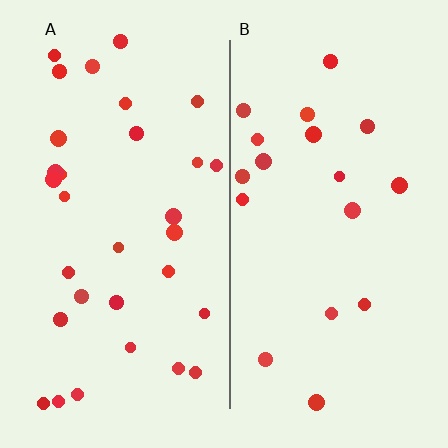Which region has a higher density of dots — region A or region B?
A (the left).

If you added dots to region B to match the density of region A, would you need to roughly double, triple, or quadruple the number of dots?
Approximately double.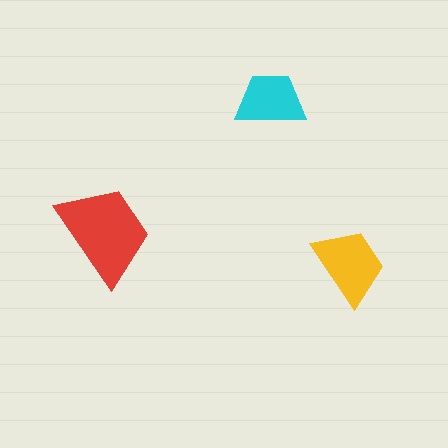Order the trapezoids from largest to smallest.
the red one, the yellow one, the cyan one.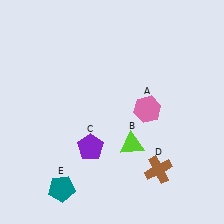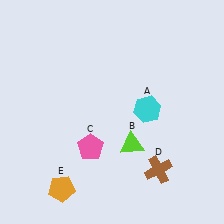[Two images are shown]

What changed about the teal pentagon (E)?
In Image 1, E is teal. In Image 2, it changed to orange.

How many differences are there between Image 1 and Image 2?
There are 3 differences between the two images.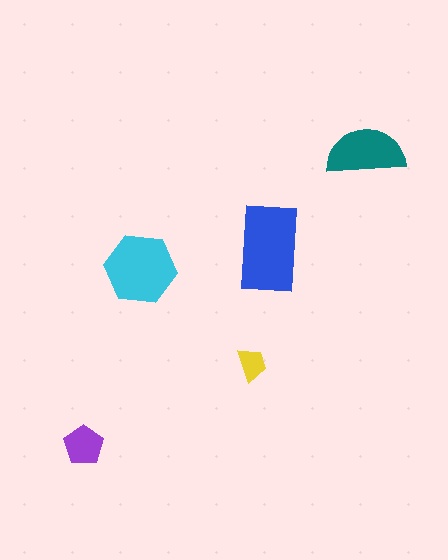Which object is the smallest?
The yellow trapezoid.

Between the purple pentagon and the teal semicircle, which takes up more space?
The teal semicircle.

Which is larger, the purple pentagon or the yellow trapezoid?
The purple pentagon.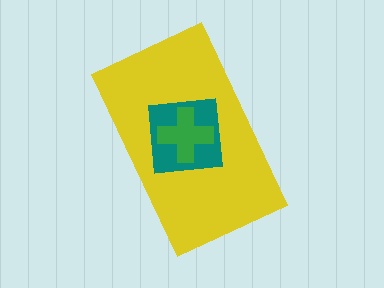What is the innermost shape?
The green cross.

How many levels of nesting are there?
3.